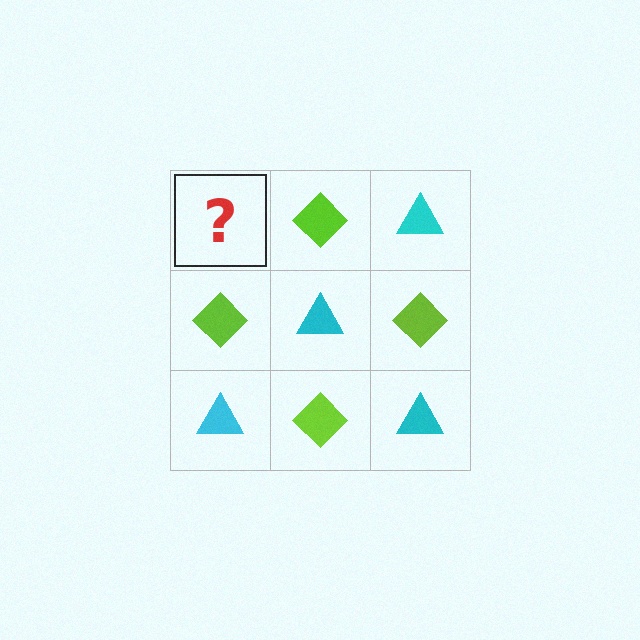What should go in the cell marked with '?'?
The missing cell should contain a cyan triangle.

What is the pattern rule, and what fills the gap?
The rule is that it alternates cyan triangle and lime diamond in a checkerboard pattern. The gap should be filled with a cyan triangle.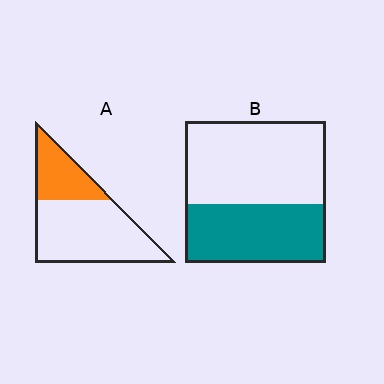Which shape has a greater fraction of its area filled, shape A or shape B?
Shape B.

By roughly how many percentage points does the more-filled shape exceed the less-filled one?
By roughly 10 percentage points (B over A).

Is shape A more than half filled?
No.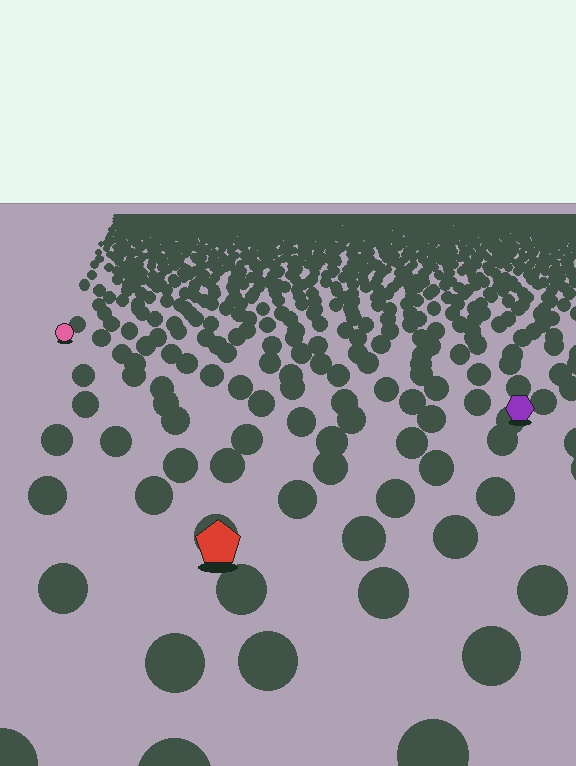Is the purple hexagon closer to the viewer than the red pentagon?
No. The red pentagon is closer — you can tell from the texture gradient: the ground texture is coarser near it.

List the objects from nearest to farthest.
From nearest to farthest: the red pentagon, the purple hexagon, the pink circle.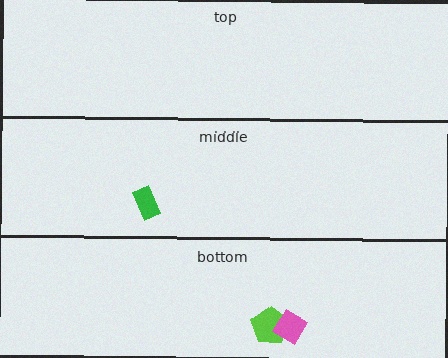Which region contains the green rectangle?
The middle region.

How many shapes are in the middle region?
1.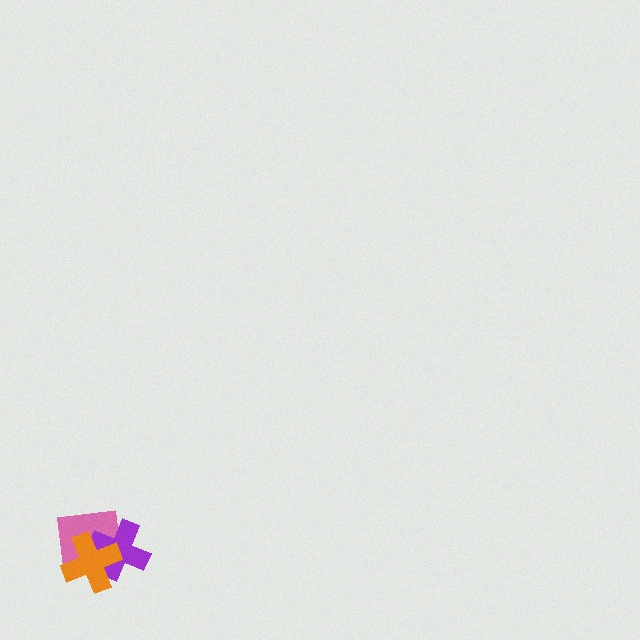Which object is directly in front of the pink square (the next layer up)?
The purple cross is directly in front of the pink square.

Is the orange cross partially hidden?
No, no other shape covers it.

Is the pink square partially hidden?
Yes, it is partially covered by another shape.